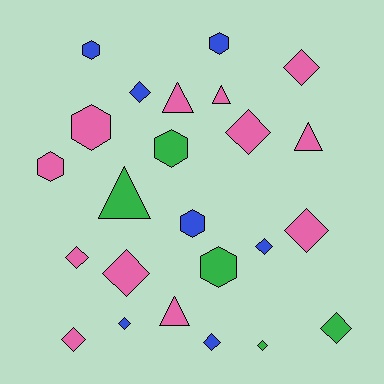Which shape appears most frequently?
Diamond, with 12 objects.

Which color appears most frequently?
Pink, with 12 objects.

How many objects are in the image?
There are 24 objects.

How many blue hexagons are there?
There are 3 blue hexagons.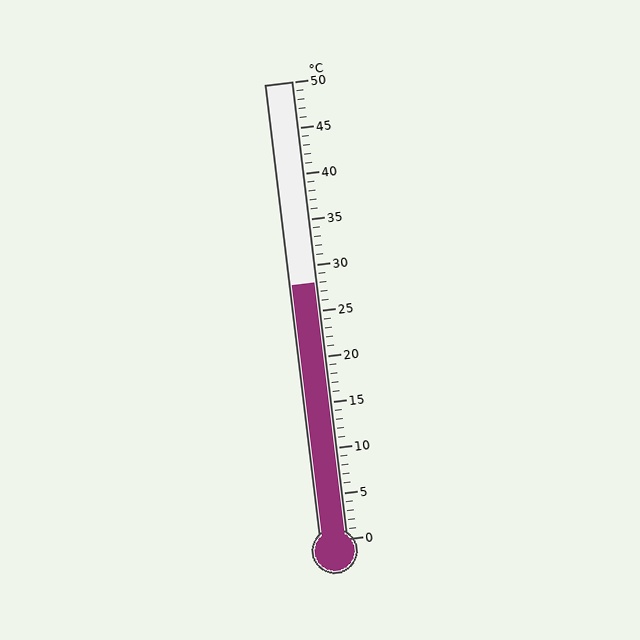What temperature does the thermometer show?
The thermometer shows approximately 28°C.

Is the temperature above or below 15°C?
The temperature is above 15°C.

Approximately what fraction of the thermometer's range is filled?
The thermometer is filled to approximately 55% of its range.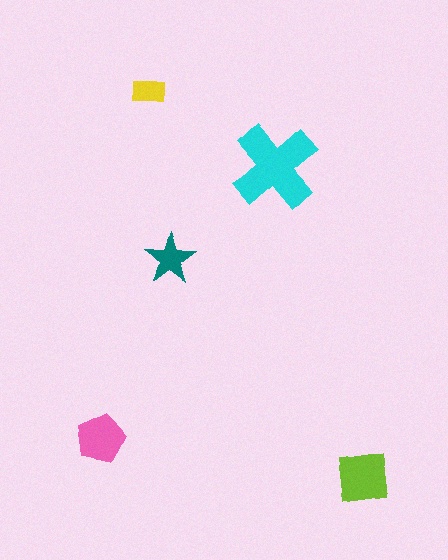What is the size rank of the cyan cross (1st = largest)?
1st.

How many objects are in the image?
There are 5 objects in the image.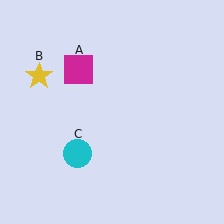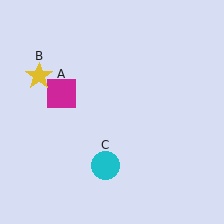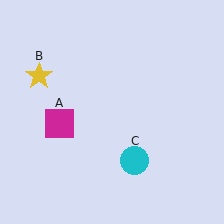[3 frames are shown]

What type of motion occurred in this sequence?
The magenta square (object A), cyan circle (object C) rotated counterclockwise around the center of the scene.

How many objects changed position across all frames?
2 objects changed position: magenta square (object A), cyan circle (object C).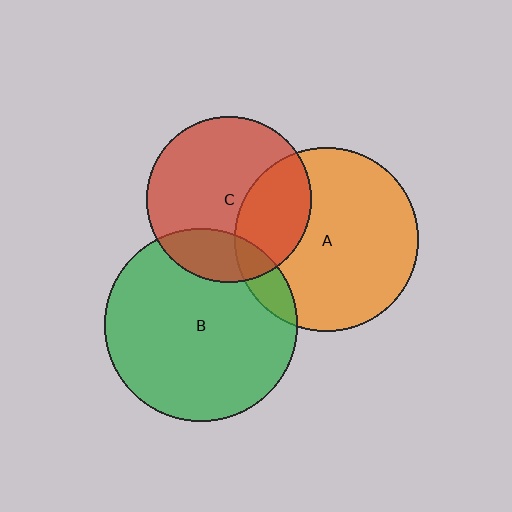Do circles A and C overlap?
Yes.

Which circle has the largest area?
Circle B (green).